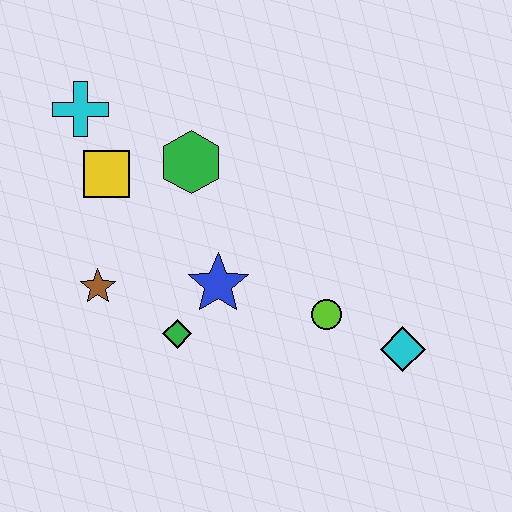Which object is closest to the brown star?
The green diamond is closest to the brown star.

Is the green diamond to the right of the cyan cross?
Yes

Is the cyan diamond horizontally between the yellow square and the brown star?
No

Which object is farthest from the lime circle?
The cyan cross is farthest from the lime circle.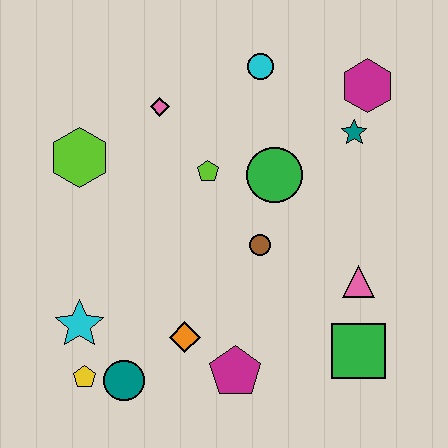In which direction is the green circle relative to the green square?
The green circle is above the green square.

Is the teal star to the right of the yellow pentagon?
Yes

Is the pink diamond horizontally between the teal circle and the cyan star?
No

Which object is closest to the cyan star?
The yellow pentagon is closest to the cyan star.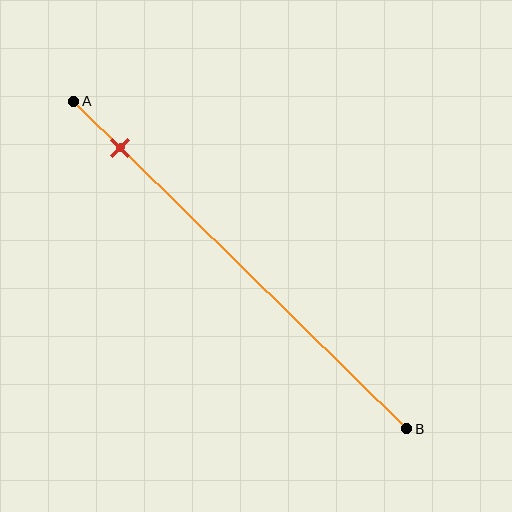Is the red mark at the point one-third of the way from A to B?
No, the mark is at about 15% from A, not at the 33% one-third point.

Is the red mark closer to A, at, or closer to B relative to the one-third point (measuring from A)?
The red mark is closer to point A than the one-third point of segment AB.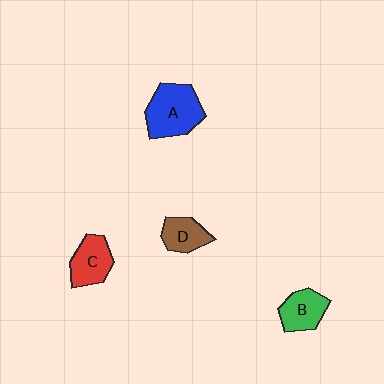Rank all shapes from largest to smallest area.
From largest to smallest: A (blue), C (red), B (green), D (brown).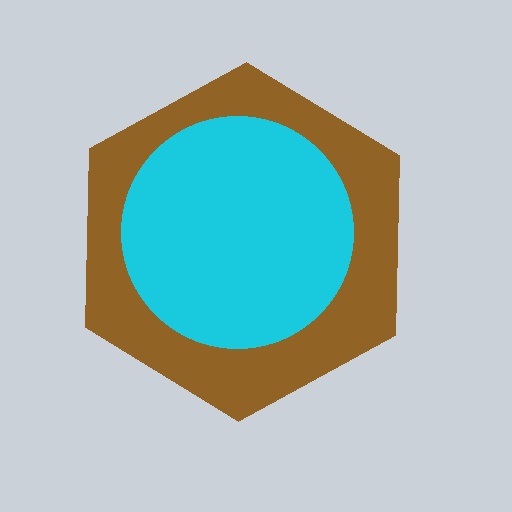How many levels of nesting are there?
2.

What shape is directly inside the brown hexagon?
The cyan circle.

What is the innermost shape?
The cyan circle.